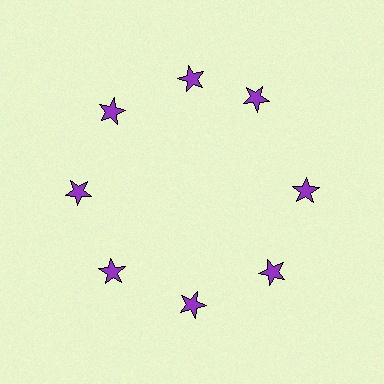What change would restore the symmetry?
The symmetry would be restored by rotating it back into even spacing with its neighbors so that all 8 stars sit at equal angles and equal distance from the center.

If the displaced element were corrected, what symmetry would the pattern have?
It would have 8-fold rotational symmetry — the pattern would map onto itself every 45 degrees.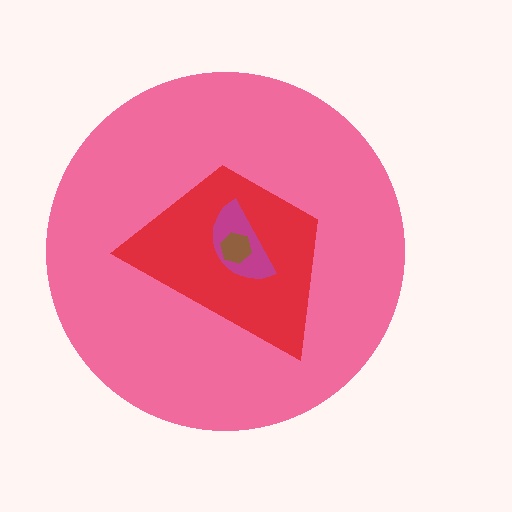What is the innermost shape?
The brown hexagon.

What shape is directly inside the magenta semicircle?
The brown hexagon.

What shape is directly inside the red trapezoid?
The magenta semicircle.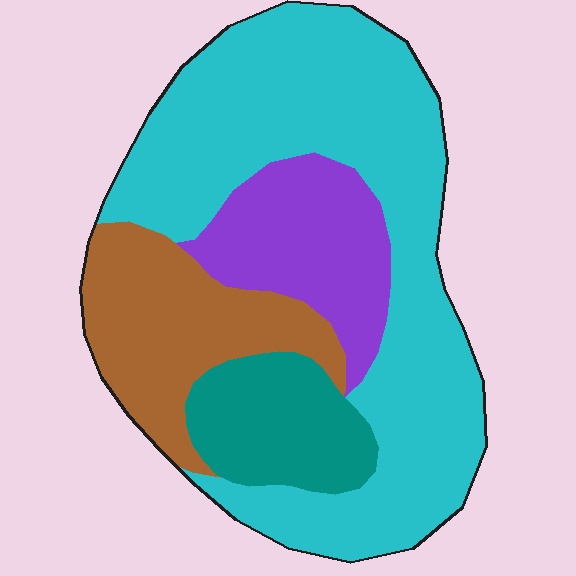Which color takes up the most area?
Cyan, at roughly 55%.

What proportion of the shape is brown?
Brown covers about 20% of the shape.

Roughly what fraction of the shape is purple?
Purple covers roughly 15% of the shape.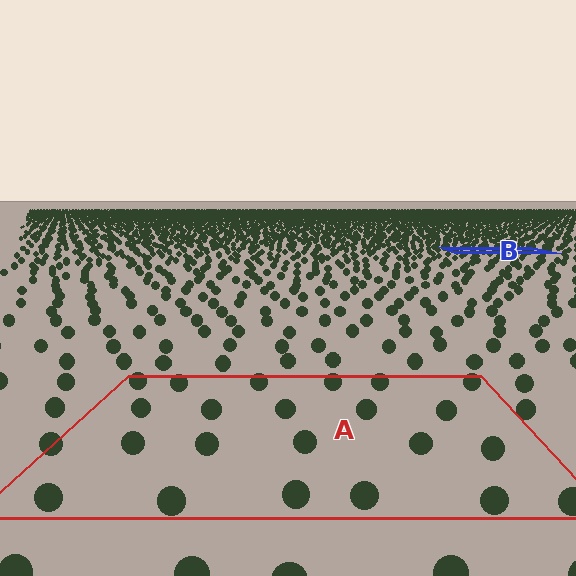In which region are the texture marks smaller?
The texture marks are smaller in region B, because it is farther away.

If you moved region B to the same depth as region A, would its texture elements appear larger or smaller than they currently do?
They would appear larger. At a closer depth, the same texture elements are projected at a bigger on-screen size.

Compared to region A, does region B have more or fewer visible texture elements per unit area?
Region B has more texture elements per unit area — they are packed more densely because it is farther away.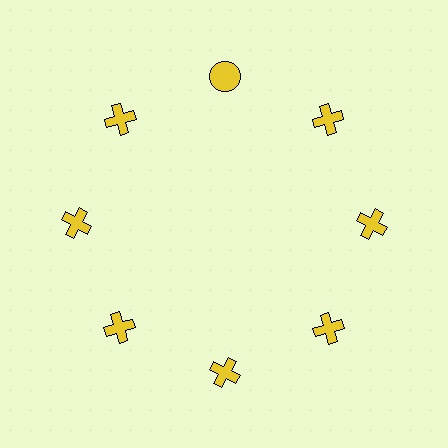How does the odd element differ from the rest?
It has a different shape: circle instead of cross.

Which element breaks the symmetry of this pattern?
The yellow circle at roughly the 12 o'clock position breaks the symmetry. All other shapes are yellow crosses.